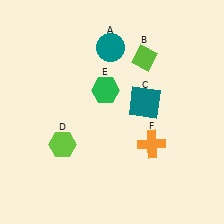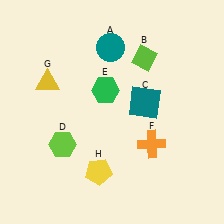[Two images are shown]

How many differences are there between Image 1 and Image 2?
There are 2 differences between the two images.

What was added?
A yellow triangle (G), a yellow pentagon (H) were added in Image 2.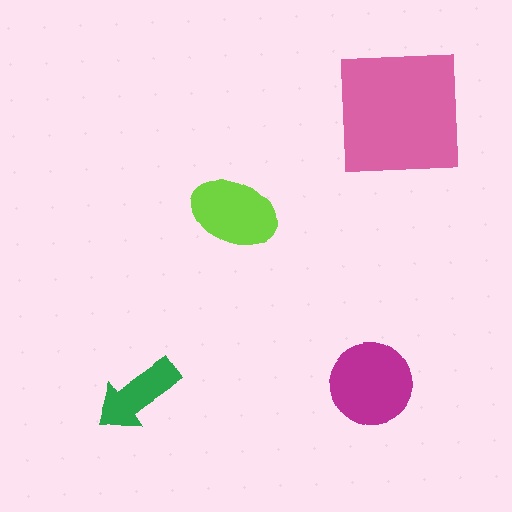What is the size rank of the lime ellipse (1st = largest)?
3rd.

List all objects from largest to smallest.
The pink square, the magenta circle, the lime ellipse, the green arrow.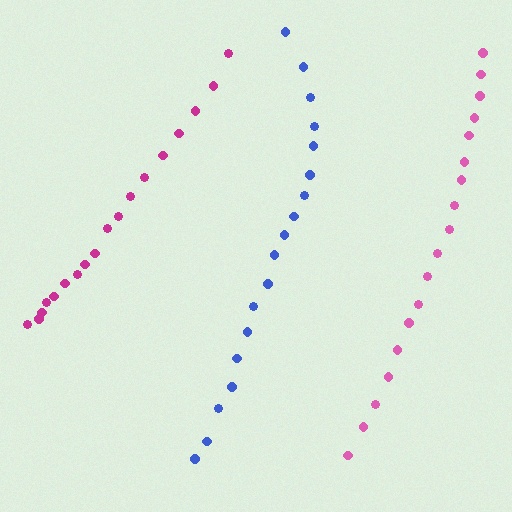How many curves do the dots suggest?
There are 3 distinct paths.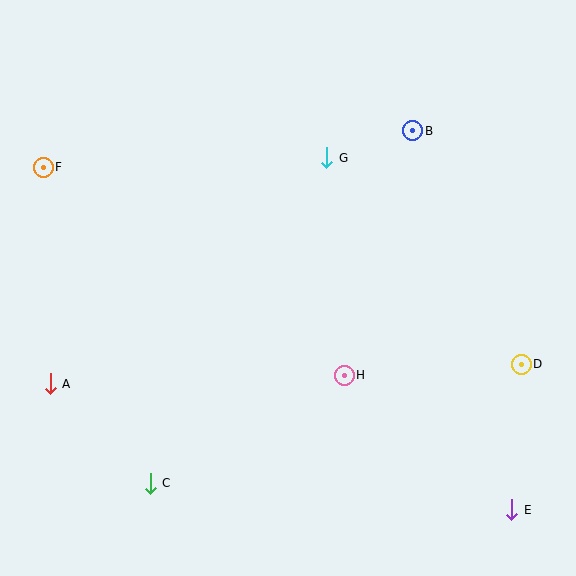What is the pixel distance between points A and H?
The distance between A and H is 294 pixels.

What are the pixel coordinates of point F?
Point F is at (43, 167).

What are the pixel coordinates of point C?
Point C is at (150, 483).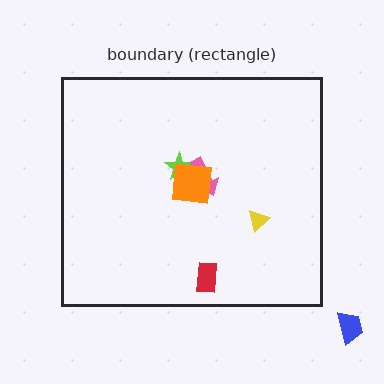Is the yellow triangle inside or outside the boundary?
Inside.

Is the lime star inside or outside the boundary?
Inside.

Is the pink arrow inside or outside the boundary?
Inside.